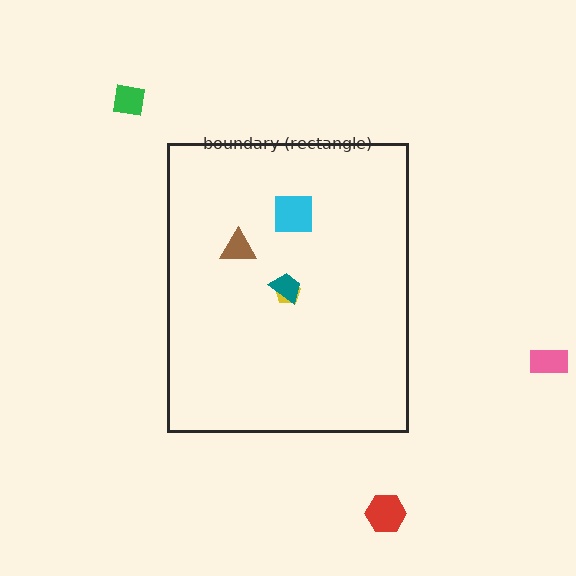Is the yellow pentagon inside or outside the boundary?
Inside.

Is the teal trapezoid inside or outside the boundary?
Inside.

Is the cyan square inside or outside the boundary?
Inside.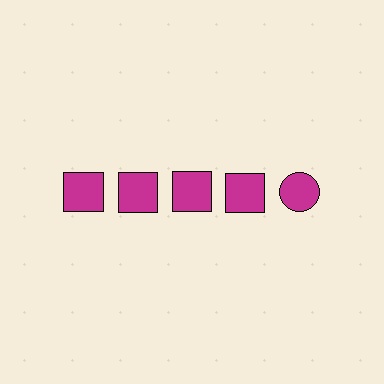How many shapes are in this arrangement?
There are 5 shapes arranged in a grid pattern.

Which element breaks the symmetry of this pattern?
The magenta circle in the top row, rightmost column breaks the symmetry. All other shapes are magenta squares.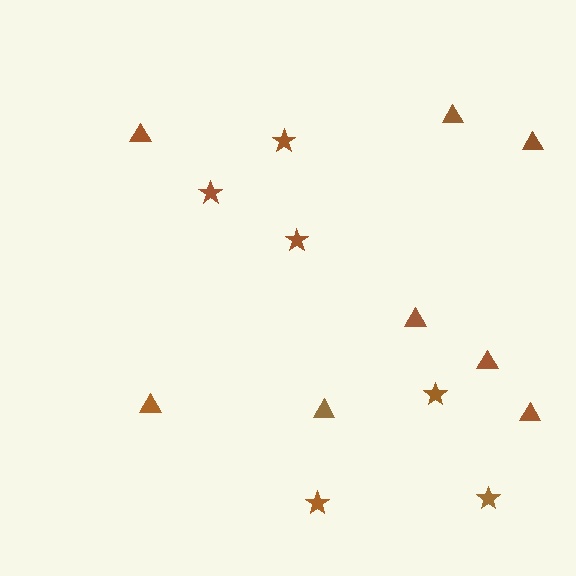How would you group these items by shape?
There are 2 groups: one group of stars (6) and one group of triangles (8).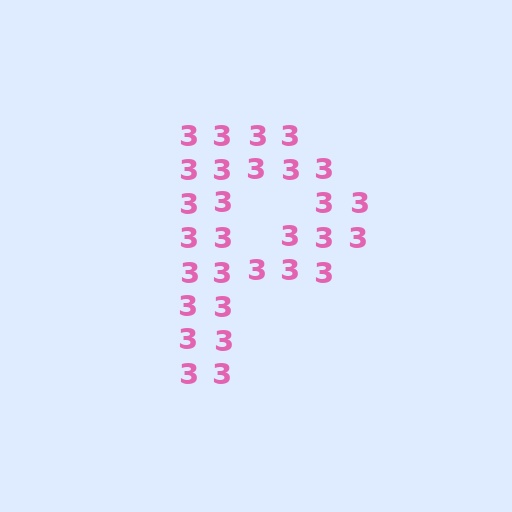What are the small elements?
The small elements are digit 3's.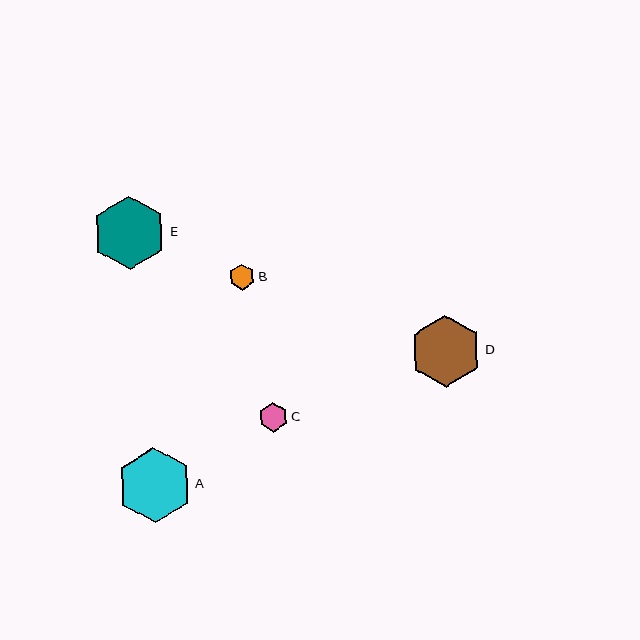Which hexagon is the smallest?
Hexagon B is the smallest with a size of approximately 26 pixels.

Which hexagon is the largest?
Hexagon A is the largest with a size of approximately 75 pixels.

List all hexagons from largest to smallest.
From largest to smallest: A, E, D, C, B.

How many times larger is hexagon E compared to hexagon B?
Hexagon E is approximately 2.8 times the size of hexagon B.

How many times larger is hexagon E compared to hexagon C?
Hexagon E is approximately 2.5 times the size of hexagon C.